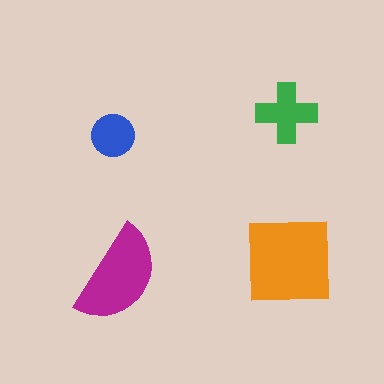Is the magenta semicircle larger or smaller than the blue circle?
Larger.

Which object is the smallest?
The blue circle.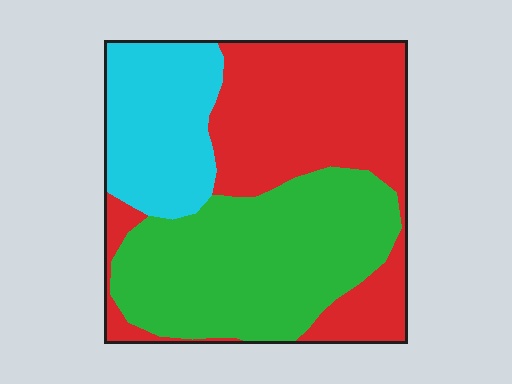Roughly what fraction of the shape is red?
Red covers about 40% of the shape.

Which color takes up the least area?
Cyan, at roughly 20%.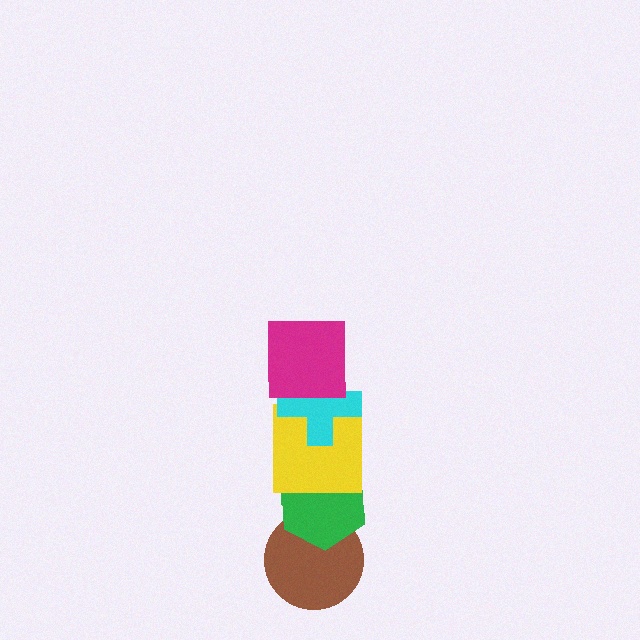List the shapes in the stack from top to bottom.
From top to bottom: the magenta square, the cyan cross, the yellow square, the green hexagon, the brown circle.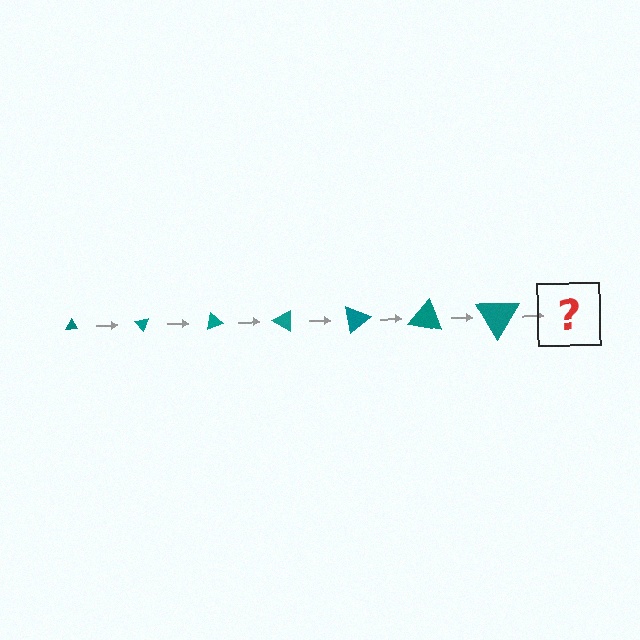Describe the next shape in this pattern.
It should be a triangle, larger than the previous one and rotated 350 degrees from the start.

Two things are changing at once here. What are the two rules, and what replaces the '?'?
The two rules are that the triangle grows larger each step and it rotates 50 degrees each step. The '?' should be a triangle, larger than the previous one and rotated 350 degrees from the start.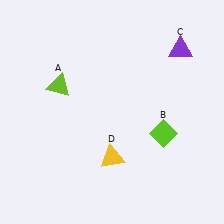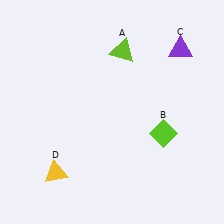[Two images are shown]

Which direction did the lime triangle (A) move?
The lime triangle (A) moved right.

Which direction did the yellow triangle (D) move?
The yellow triangle (D) moved left.